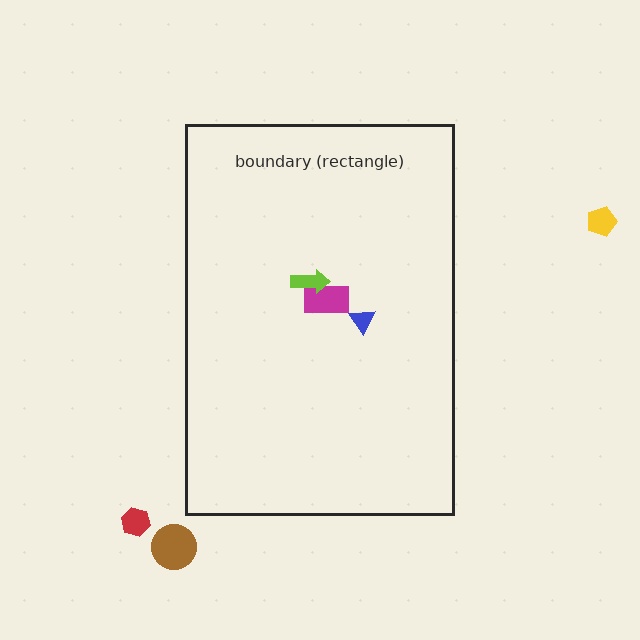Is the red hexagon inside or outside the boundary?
Outside.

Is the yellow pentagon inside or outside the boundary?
Outside.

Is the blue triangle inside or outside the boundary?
Inside.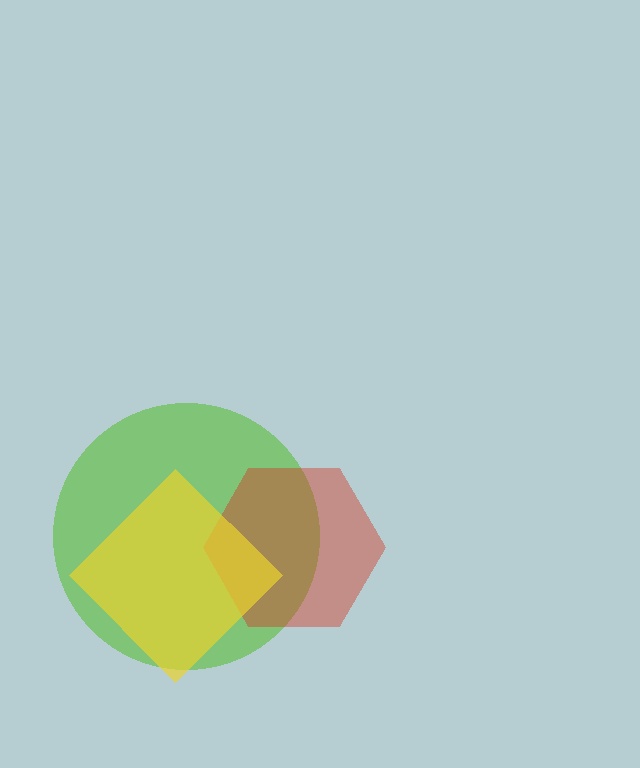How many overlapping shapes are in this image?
There are 3 overlapping shapes in the image.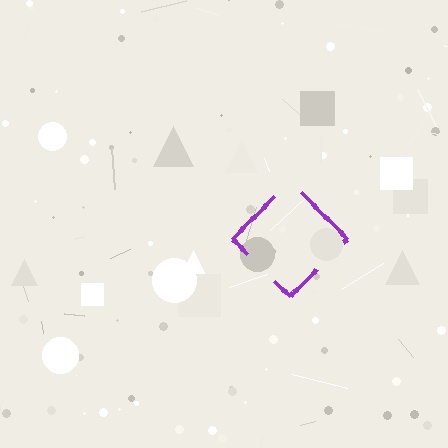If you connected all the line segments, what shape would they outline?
They would outline a diamond.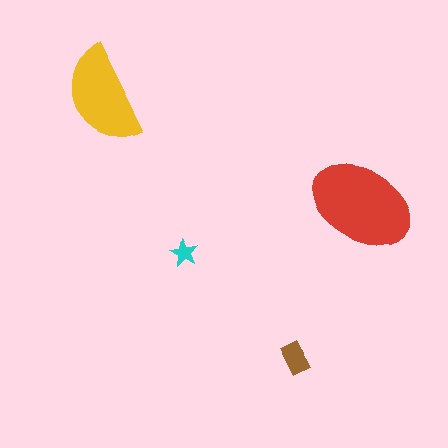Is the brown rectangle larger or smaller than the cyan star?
Larger.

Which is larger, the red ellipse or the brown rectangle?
The red ellipse.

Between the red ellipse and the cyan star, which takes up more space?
The red ellipse.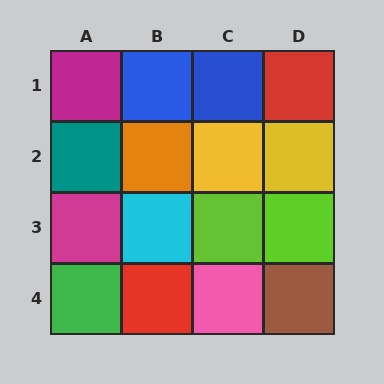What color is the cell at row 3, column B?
Cyan.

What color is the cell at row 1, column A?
Magenta.